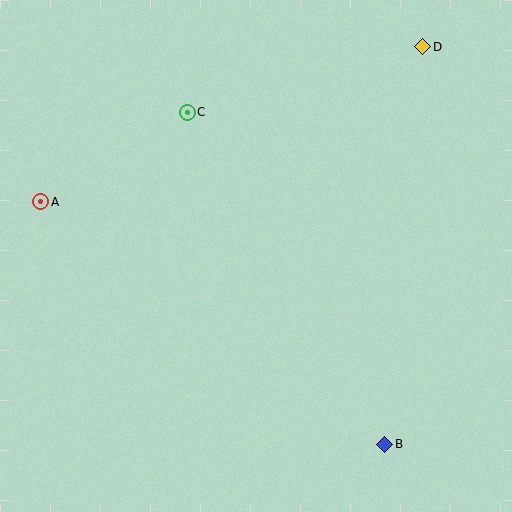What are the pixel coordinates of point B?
Point B is at (385, 444).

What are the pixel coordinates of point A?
Point A is at (41, 202).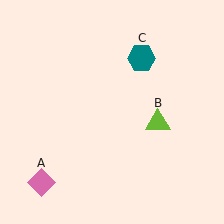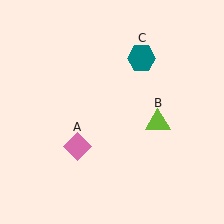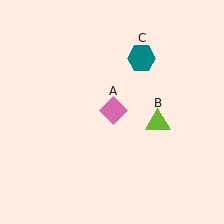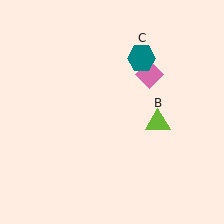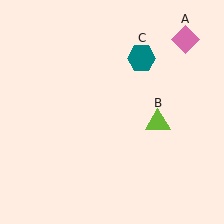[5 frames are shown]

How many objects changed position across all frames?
1 object changed position: pink diamond (object A).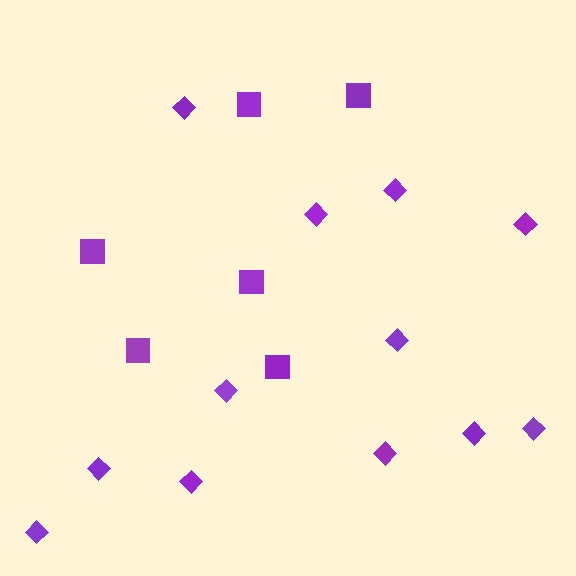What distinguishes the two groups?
There are 2 groups: one group of squares (6) and one group of diamonds (12).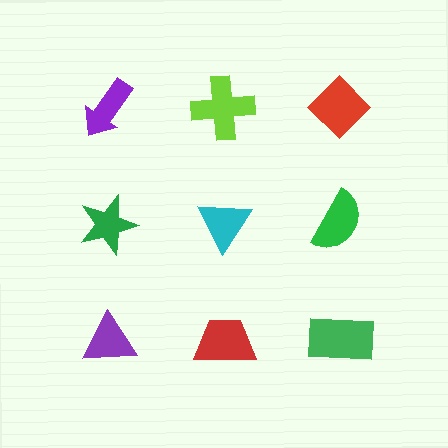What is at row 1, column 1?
A purple arrow.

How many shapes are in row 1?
3 shapes.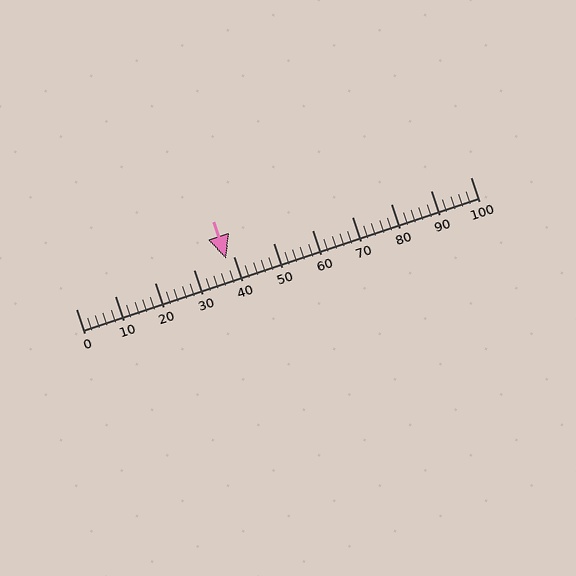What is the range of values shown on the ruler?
The ruler shows values from 0 to 100.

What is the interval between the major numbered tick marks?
The major tick marks are spaced 10 units apart.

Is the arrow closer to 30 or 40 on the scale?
The arrow is closer to 40.